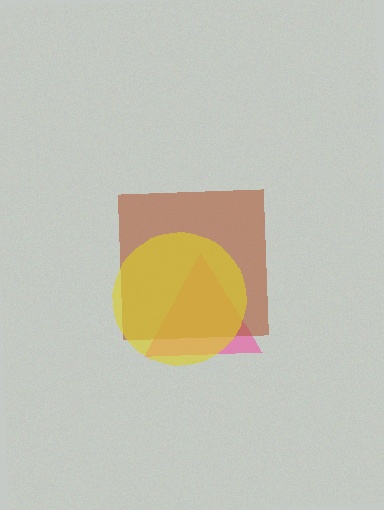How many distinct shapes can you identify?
There are 3 distinct shapes: a pink triangle, a brown square, a yellow circle.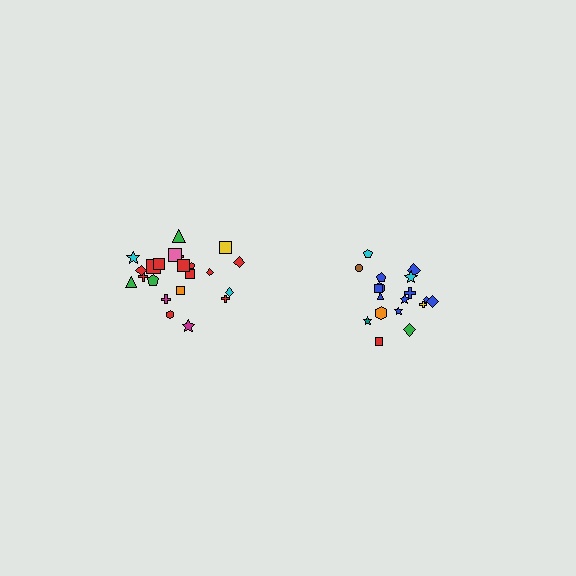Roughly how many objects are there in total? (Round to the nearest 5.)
Roughly 40 objects in total.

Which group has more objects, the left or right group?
The left group.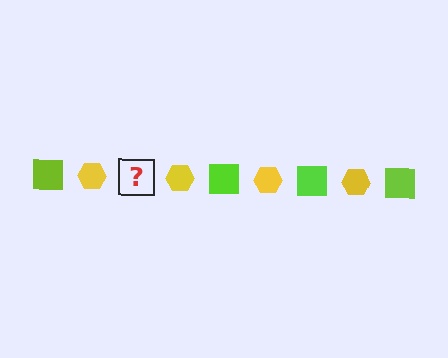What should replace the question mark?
The question mark should be replaced with a lime square.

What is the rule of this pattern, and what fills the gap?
The rule is that the pattern alternates between lime square and yellow hexagon. The gap should be filled with a lime square.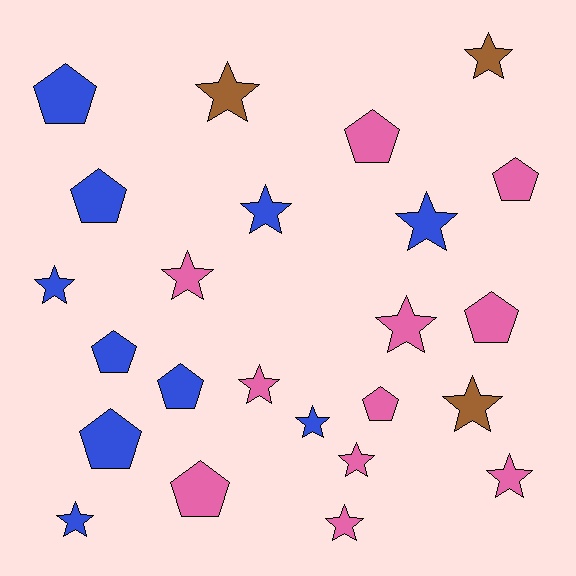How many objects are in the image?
There are 24 objects.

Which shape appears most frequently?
Star, with 14 objects.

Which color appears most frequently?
Pink, with 11 objects.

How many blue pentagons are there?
There are 5 blue pentagons.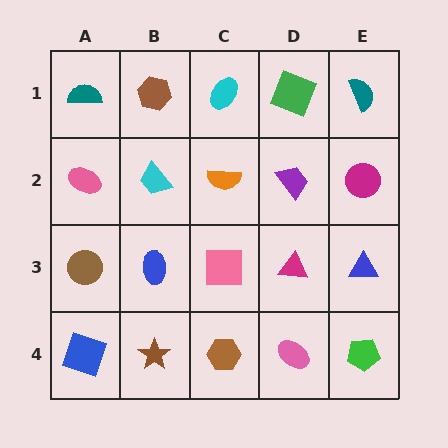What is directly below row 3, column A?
A blue square.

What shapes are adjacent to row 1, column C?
An orange semicircle (row 2, column C), a brown hexagon (row 1, column B), a green square (row 1, column D).